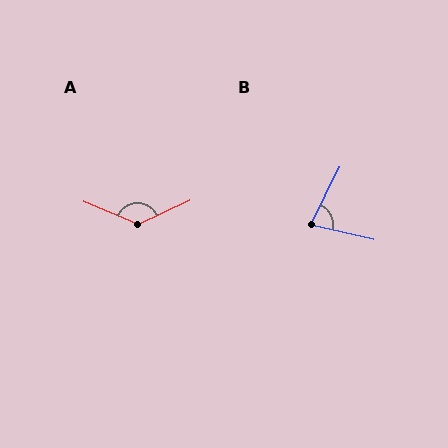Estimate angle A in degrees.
Approximately 132 degrees.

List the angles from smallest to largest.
B (77°), A (132°).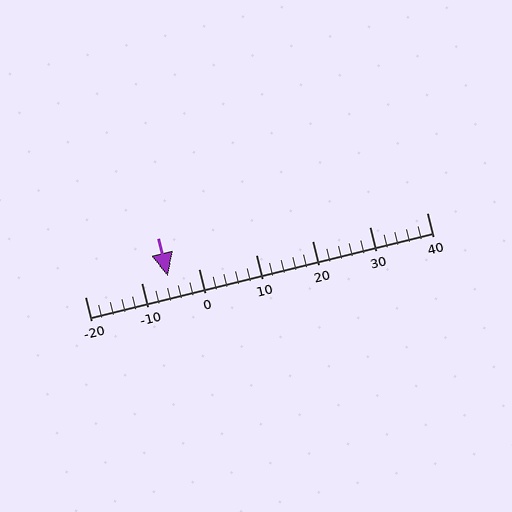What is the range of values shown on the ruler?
The ruler shows values from -20 to 40.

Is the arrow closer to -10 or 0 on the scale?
The arrow is closer to -10.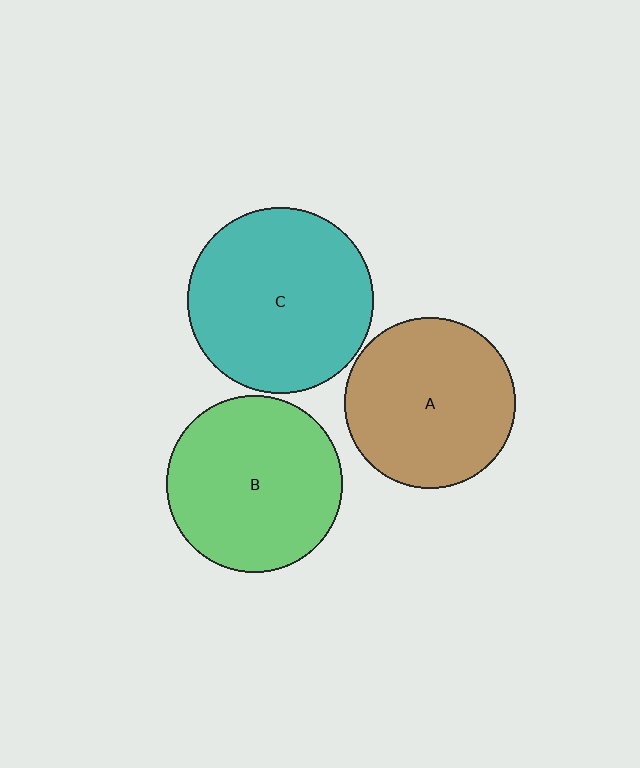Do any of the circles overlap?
No, none of the circles overlap.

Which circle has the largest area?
Circle C (teal).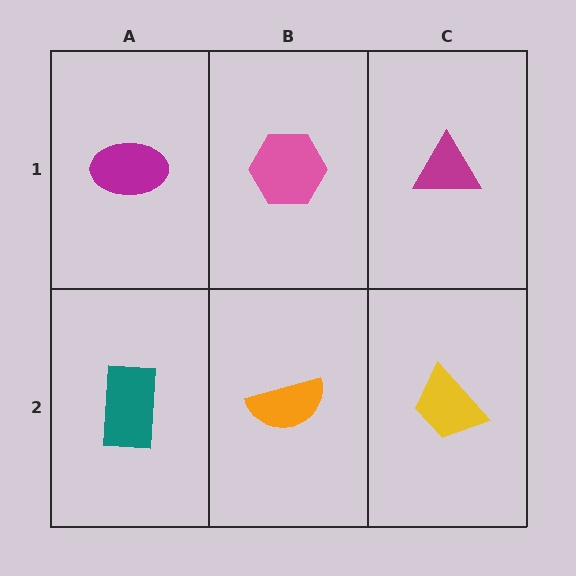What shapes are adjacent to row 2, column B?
A pink hexagon (row 1, column B), a teal rectangle (row 2, column A), a yellow trapezoid (row 2, column C).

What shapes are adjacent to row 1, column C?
A yellow trapezoid (row 2, column C), a pink hexagon (row 1, column B).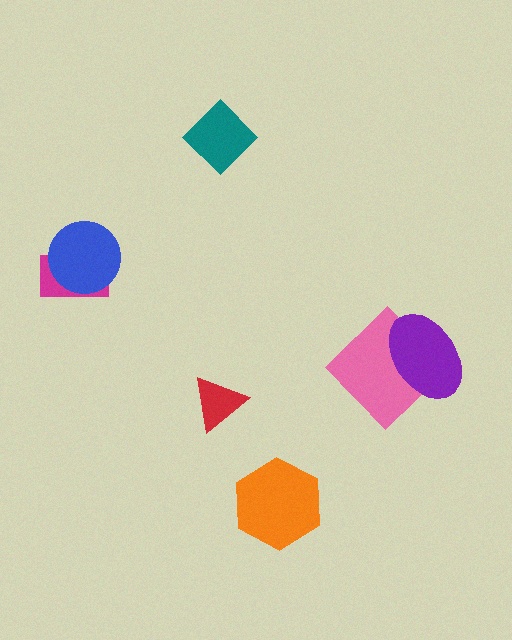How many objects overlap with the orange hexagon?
0 objects overlap with the orange hexagon.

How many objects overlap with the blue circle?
1 object overlaps with the blue circle.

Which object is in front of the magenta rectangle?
The blue circle is in front of the magenta rectangle.